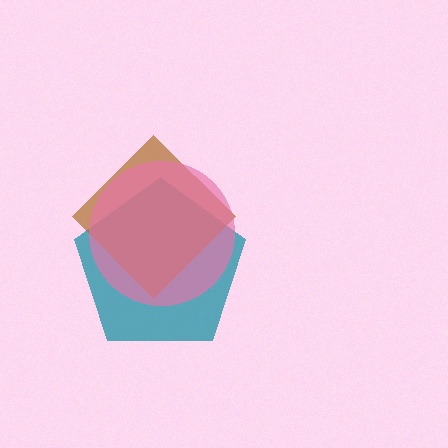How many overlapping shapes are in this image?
There are 3 overlapping shapes in the image.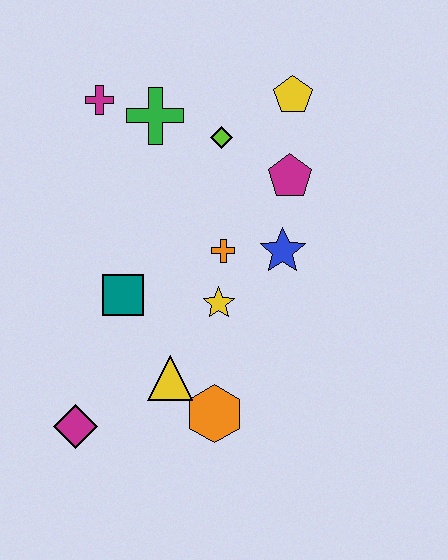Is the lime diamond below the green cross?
Yes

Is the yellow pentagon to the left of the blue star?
No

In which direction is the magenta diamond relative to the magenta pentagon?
The magenta diamond is below the magenta pentagon.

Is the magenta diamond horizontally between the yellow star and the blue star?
No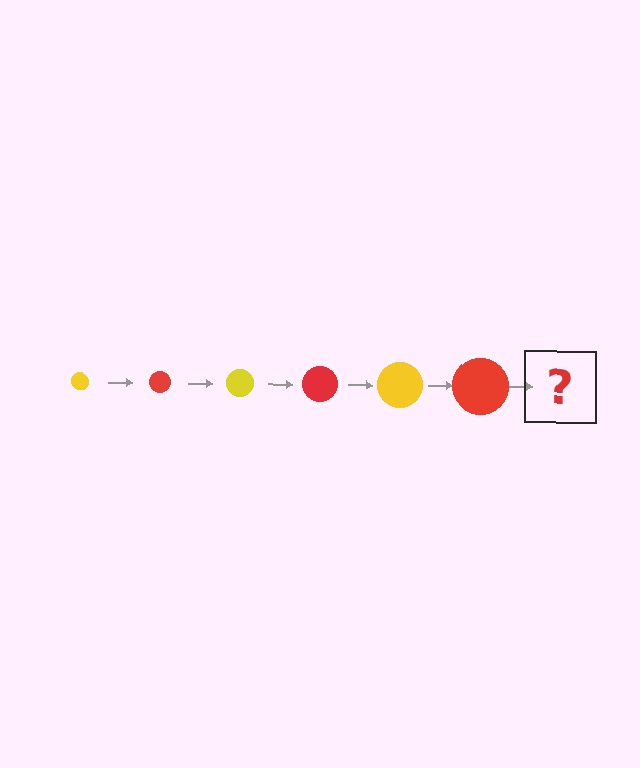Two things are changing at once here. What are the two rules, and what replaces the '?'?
The two rules are that the circle grows larger each step and the color cycles through yellow and red. The '?' should be a yellow circle, larger than the previous one.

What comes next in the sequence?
The next element should be a yellow circle, larger than the previous one.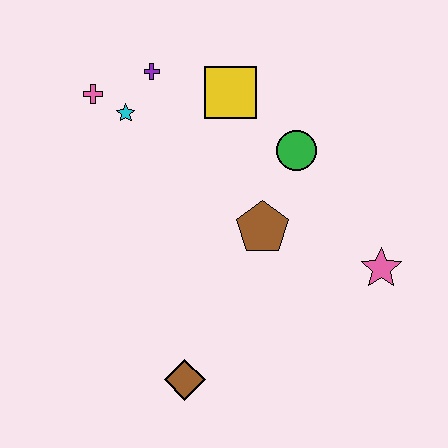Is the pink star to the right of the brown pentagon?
Yes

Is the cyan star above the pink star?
Yes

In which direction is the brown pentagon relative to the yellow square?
The brown pentagon is below the yellow square.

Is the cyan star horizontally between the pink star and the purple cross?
No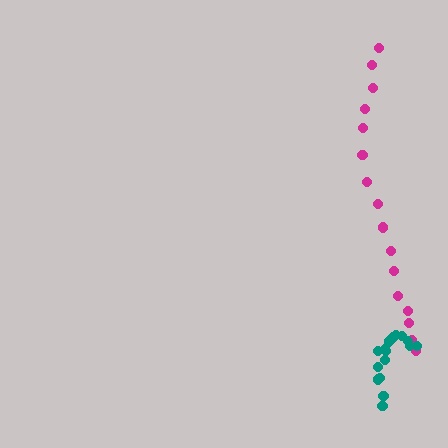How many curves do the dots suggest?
There are 2 distinct paths.